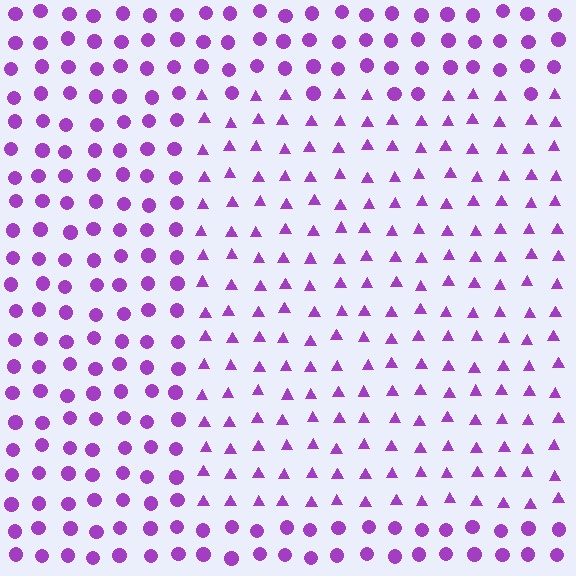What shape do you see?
I see a rectangle.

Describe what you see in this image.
The image is filled with small purple elements arranged in a uniform grid. A rectangle-shaped region contains triangles, while the surrounding area contains circles. The boundary is defined purely by the change in element shape.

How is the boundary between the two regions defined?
The boundary is defined by a change in element shape: triangles inside vs. circles outside. All elements share the same color and spacing.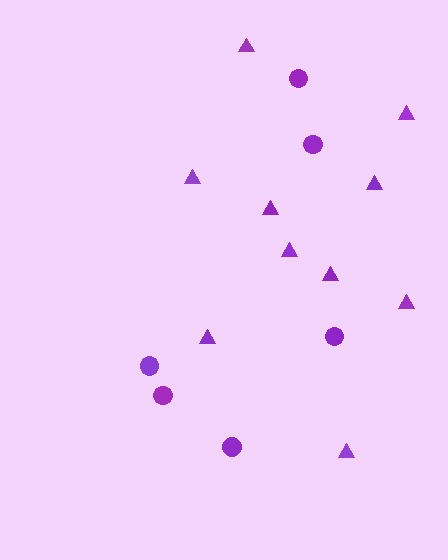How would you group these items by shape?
There are 2 groups: one group of triangles (10) and one group of circles (6).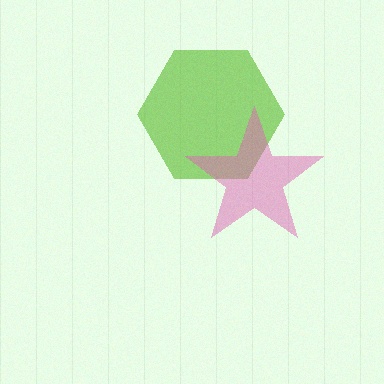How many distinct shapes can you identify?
There are 2 distinct shapes: a lime hexagon, a pink star.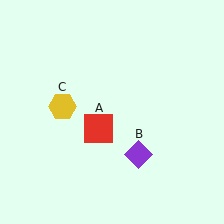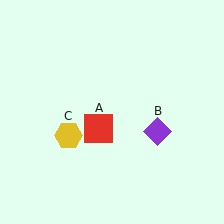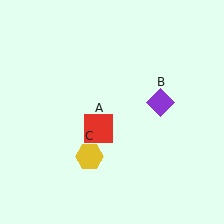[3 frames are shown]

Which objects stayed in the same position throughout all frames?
Red square (object A) remained stationary.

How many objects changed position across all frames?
2 objects changed position: purple diamond (object B), yellow hexagon (object C).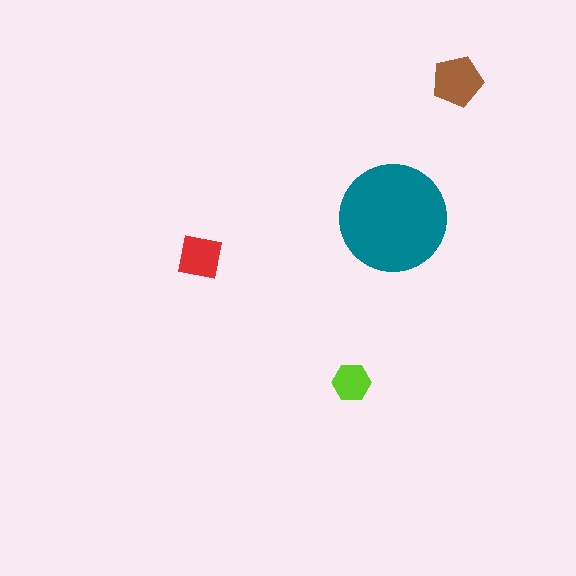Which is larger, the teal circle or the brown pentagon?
The teal circle.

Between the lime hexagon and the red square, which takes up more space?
The red square.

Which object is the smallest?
The lime hexagon.